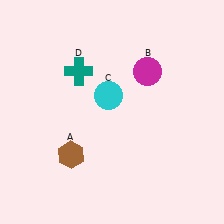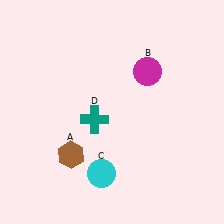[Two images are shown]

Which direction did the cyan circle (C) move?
The cyan circle (C) moved down.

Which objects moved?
The objects that moved are: the cyan circle (C), the teal cross (D).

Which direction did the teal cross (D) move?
The teal cross (D) moved down.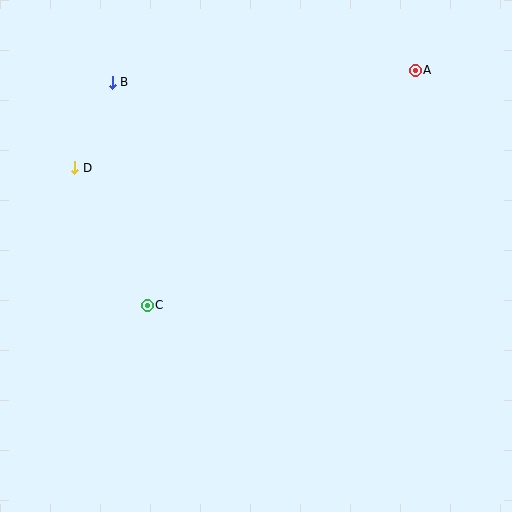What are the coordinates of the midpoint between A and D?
The midpoint between A and D is at (245, 119).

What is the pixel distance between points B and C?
The distance between B and C is 225 pixels.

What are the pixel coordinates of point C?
Point C is at (147, 305).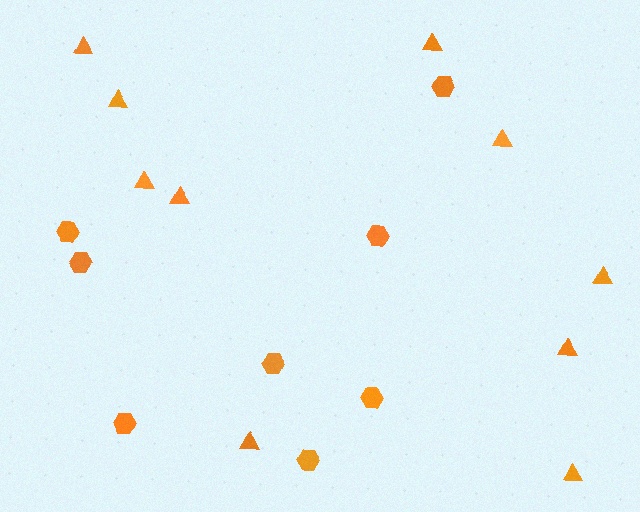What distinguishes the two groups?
There are 2 groups: one group of triangles (10) and one group of hexagons (8).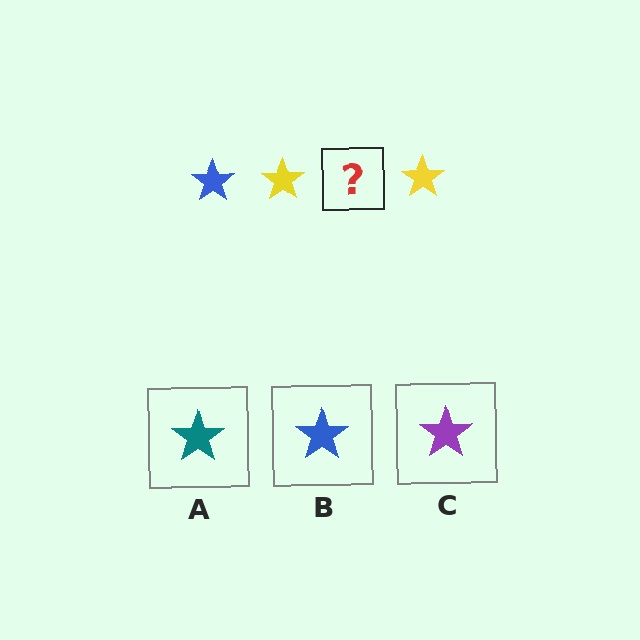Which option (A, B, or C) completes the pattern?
B.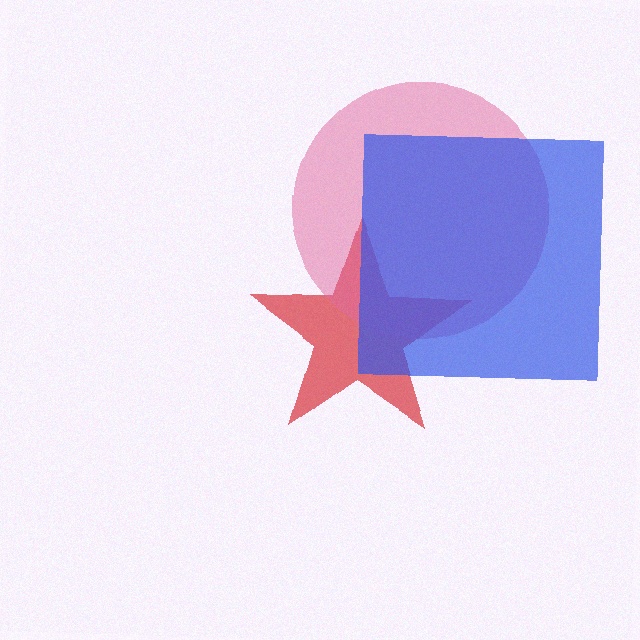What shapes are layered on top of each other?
The layered shapes are: a red star, a pink circle, a blue square.